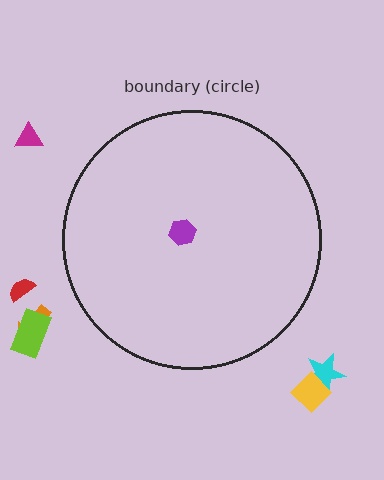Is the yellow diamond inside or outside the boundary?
Outside.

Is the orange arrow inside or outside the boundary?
Outside.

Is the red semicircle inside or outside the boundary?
Outside.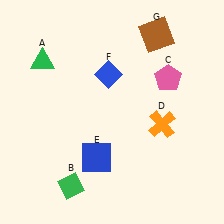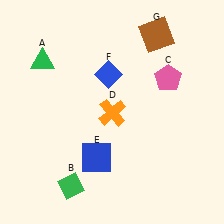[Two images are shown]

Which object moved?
The orange cross (D) moved left.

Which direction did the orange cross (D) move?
The orange cross (D) moved left.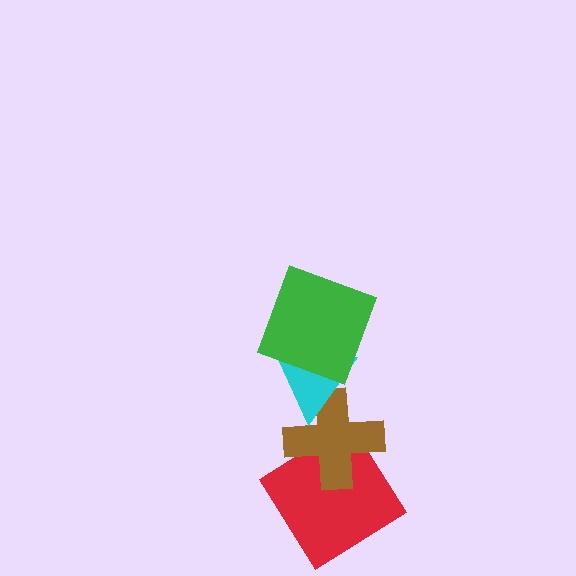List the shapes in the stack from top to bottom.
From top to bottom: the green square, the cyan triangle, the brown cross, the red diamond.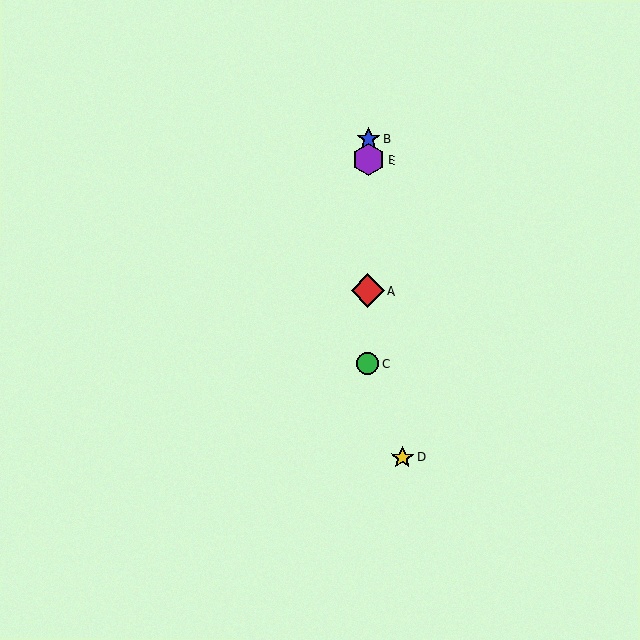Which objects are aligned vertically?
Objects A, B, C, E are aligned vertically.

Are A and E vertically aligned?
Yes, both are at x≈368.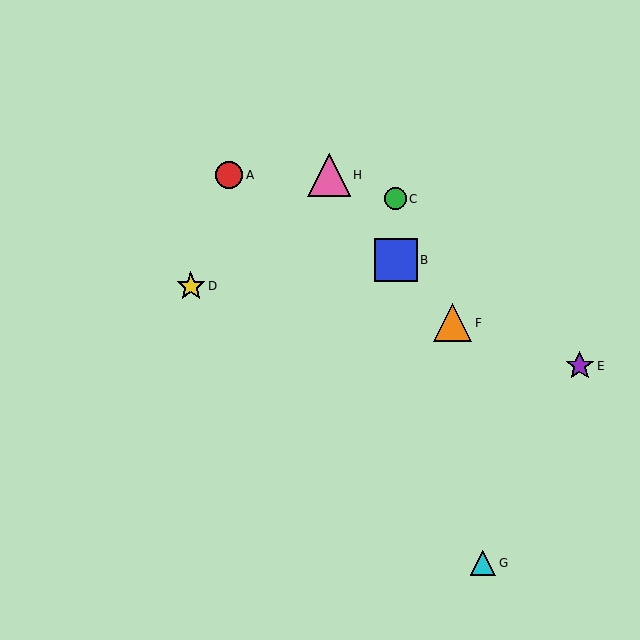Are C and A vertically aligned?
No, C is at x≈396 and A is at x≈229.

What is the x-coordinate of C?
Object C is at x≈396.